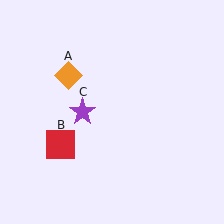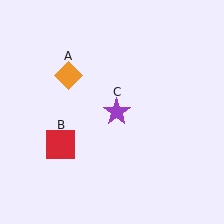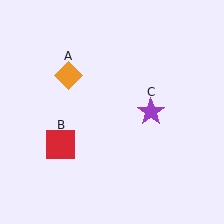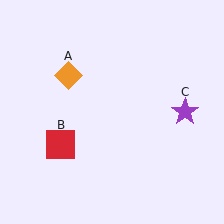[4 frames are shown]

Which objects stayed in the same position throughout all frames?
Orange diamond (object A) and red square (object B) remained stationary.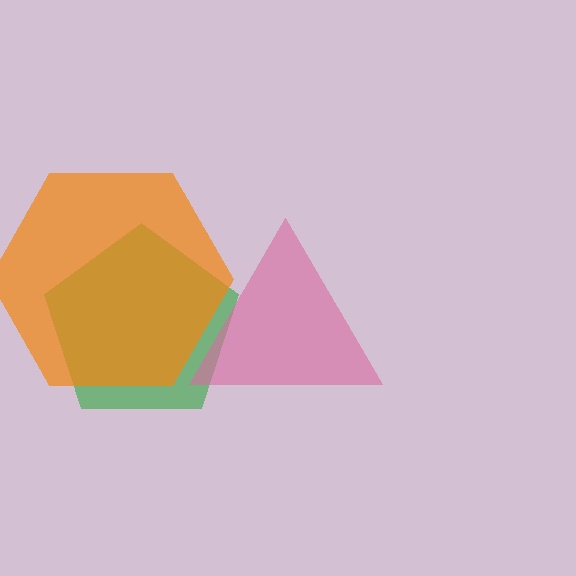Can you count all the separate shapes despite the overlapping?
Yes, there are 3 separate shapes.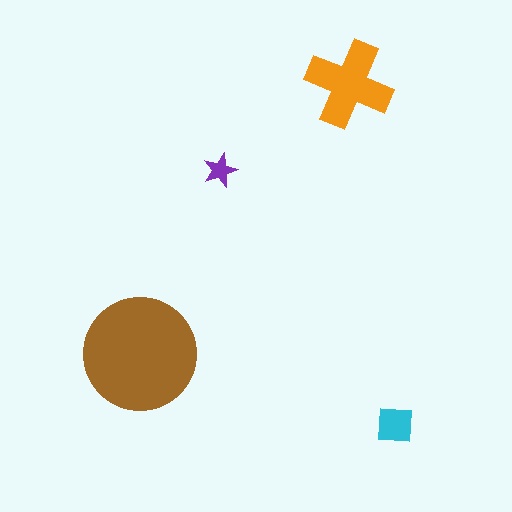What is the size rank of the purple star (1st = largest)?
4th.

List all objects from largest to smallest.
The brown circle, the orange cross, the cyan square, the purple star.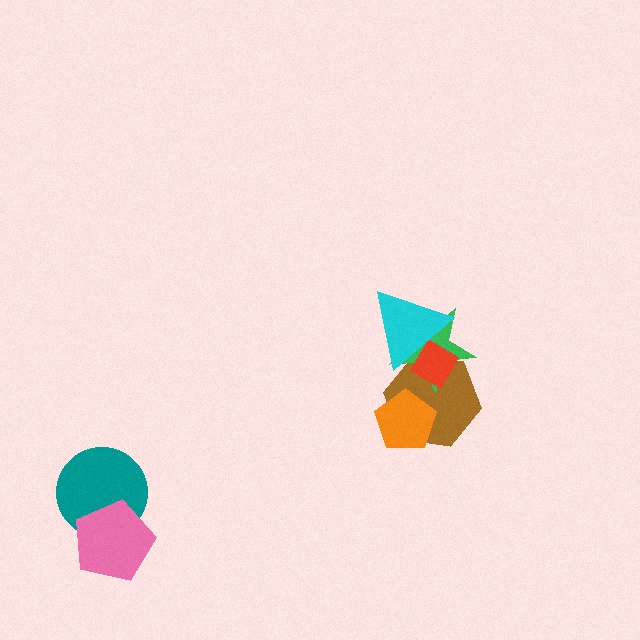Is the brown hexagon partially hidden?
Yes, it is partially covered by another shape.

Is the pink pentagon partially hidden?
No, no other shape covers it.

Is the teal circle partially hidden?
Yes, it is partially covered by another shape.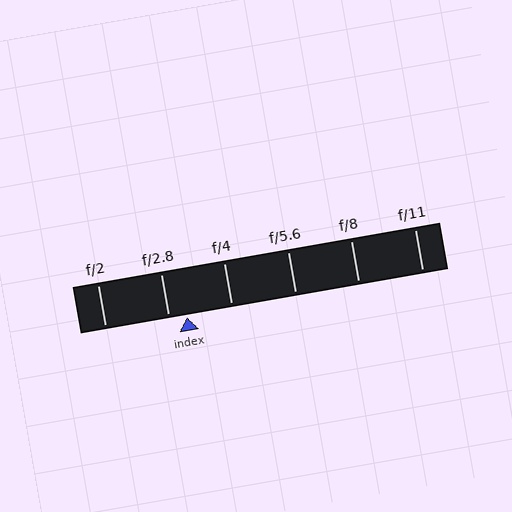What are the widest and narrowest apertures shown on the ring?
The widest aperture shown is f/2 and the narrowest is f/11.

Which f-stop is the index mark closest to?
The index mark is closest to f/2.8.